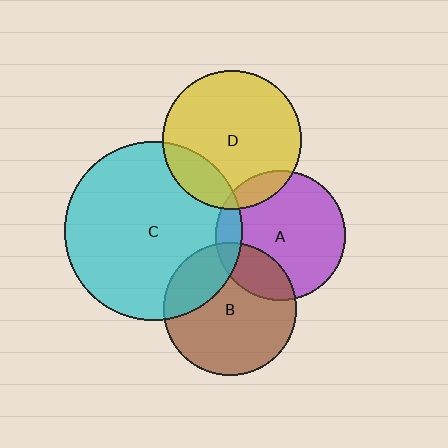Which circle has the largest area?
Circle C (cyan).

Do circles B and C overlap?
Yes.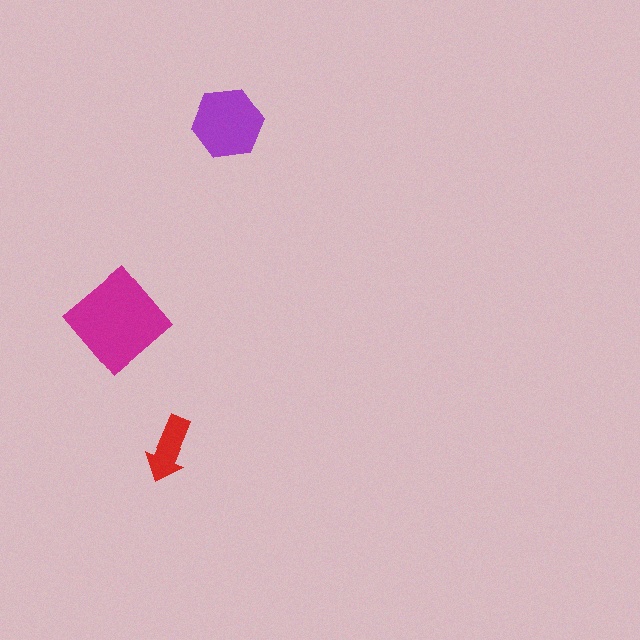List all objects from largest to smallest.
The magenta diamond, the purple hexagon, the red arrow.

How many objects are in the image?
There are 3 objects in the image.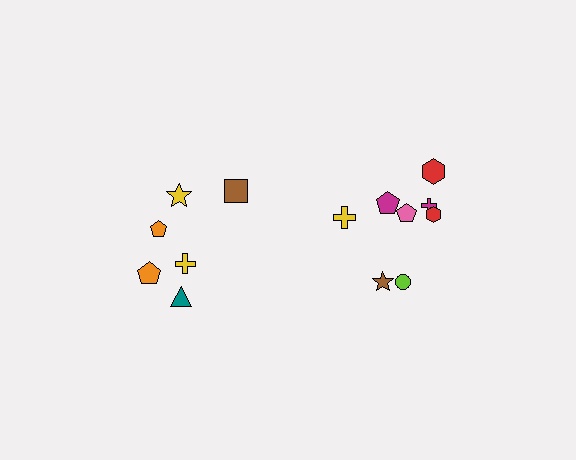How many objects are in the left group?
There are 6 objects.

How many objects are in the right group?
There are 8 objects.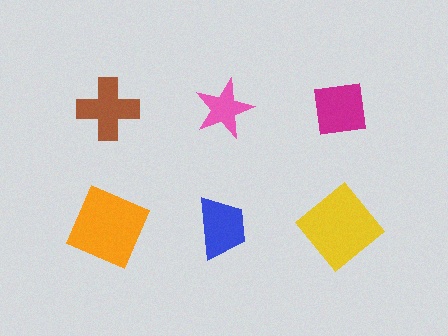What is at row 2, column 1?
An orange square.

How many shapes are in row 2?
3 shapes.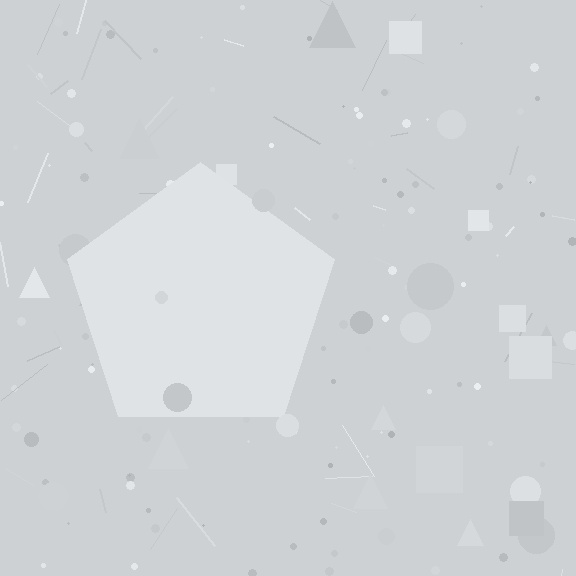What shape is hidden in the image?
A pentagon is hidden in the image.